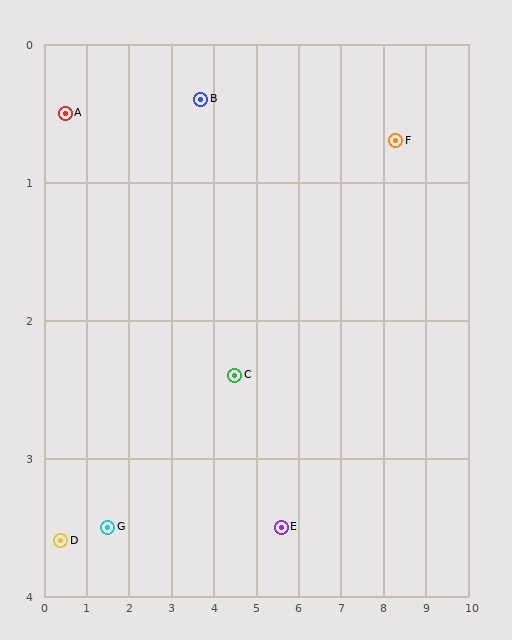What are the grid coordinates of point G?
Point G is at approximately (1.5, 3.5).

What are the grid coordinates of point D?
Point D is at approximately (0.4, 3.6).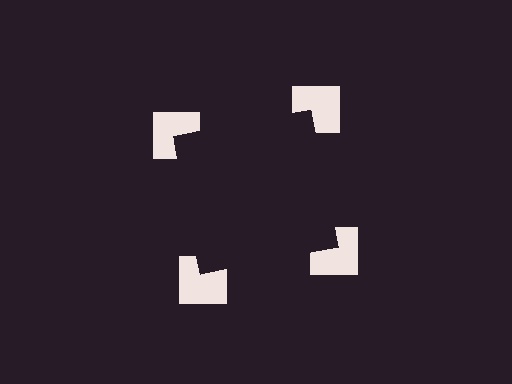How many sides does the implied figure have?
4 sides.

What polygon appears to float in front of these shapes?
An illusory square — its edges are inferred from the aligned wedge cuts in the notched squares, not physically drawn.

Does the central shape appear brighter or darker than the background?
It typically appears slightly darker than the background, even though no actual brightness change is drawn.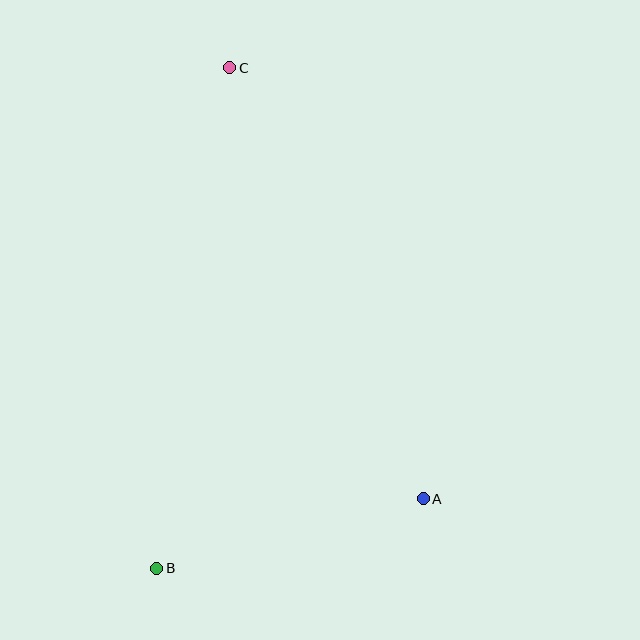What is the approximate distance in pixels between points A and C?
The distance between A and C is approximately 473 pixels.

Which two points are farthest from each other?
Points B and C are farthest from each other.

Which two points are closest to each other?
Points A and B are closest to each other.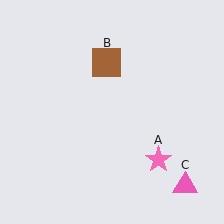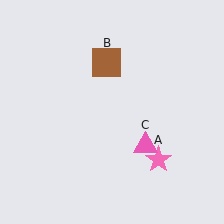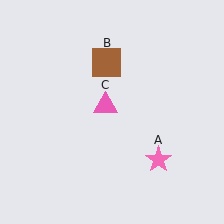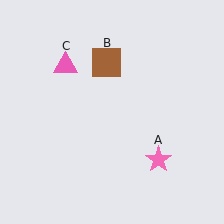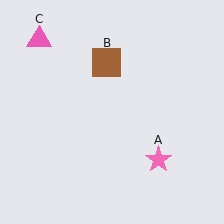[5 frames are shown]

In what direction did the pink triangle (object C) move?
The pink triangle (object C) moved up and to the left.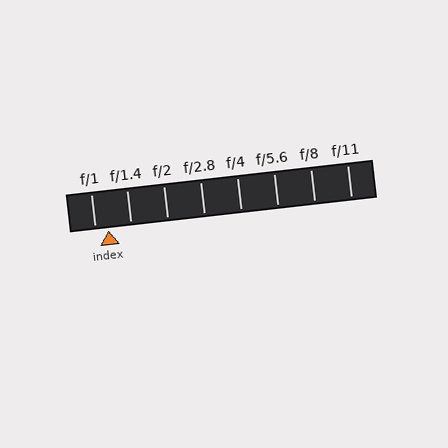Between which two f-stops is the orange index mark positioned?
The index mark is between f/1 and f/1.4.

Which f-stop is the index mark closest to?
The index mark is closest to f/1.